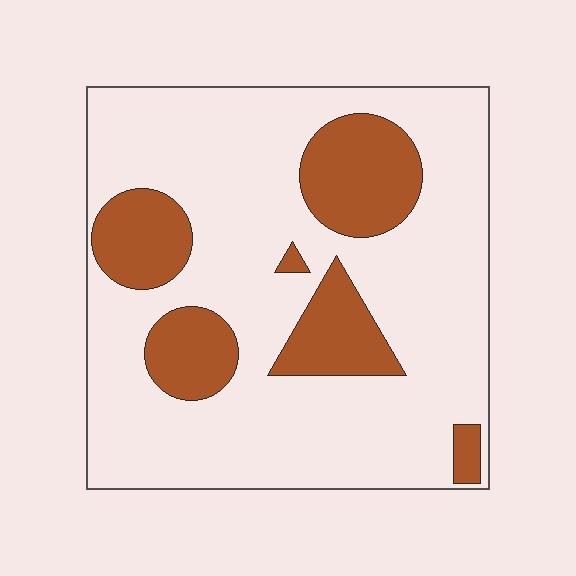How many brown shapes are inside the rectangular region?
6.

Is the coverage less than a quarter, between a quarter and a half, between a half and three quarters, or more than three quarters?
Less than a quarter.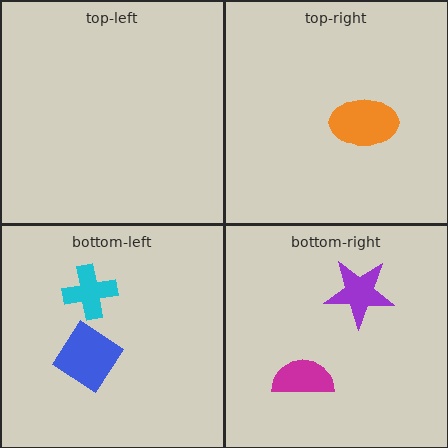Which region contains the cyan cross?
The bottom-left region.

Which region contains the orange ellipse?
The top-right region.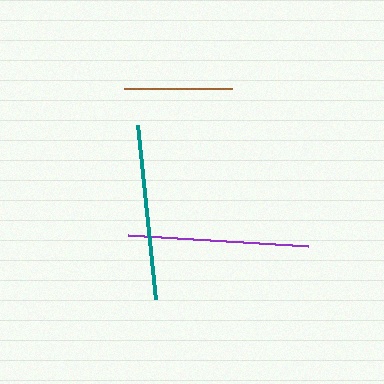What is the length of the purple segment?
The purple segment is approximately 180 pixels long.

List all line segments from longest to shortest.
From longest to shortest: purple, teal, brown.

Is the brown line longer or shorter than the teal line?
The teal line is longer than the brown line.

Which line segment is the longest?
The purple line is the longest at approximately 180 pixels.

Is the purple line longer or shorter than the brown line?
The purple line is longer than the brown line.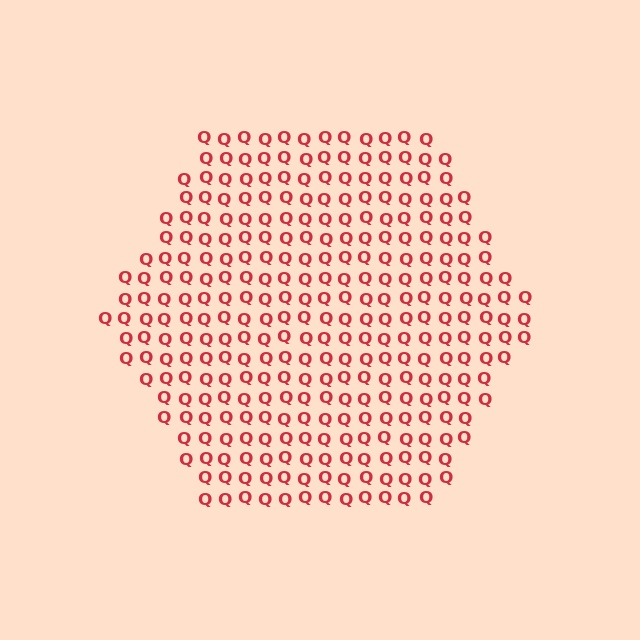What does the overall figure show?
The overall figure shows a hexagon.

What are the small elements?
The small elements are letter Q's.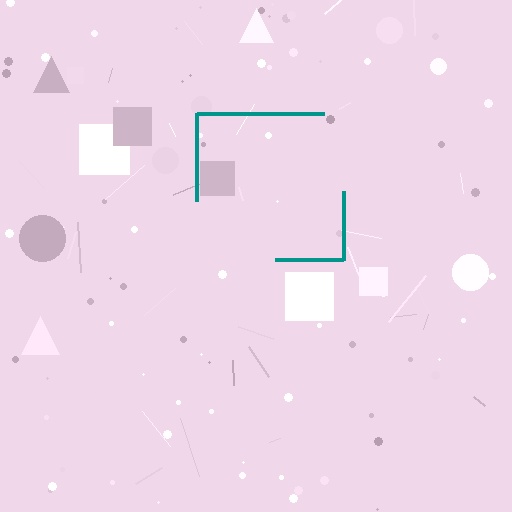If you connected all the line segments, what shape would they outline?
They would outline a square.